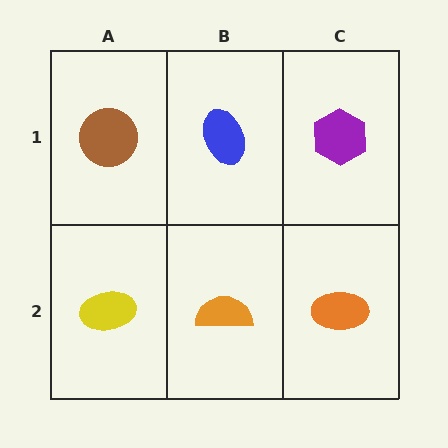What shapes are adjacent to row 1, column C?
An orange ellipse (row 2, column C), a blue ellipse (row 1, column B).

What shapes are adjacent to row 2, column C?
A purple hexagon (row 1, column C), an orange semicircle (row 2, column B).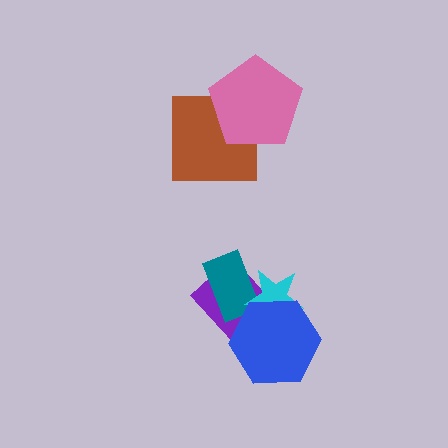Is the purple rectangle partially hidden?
Yes, it is partially covered by another shape.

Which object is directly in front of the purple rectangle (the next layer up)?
The teal rectangle is directly in front of the purple rectangle.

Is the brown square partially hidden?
Yes, it is partially covered by another shape.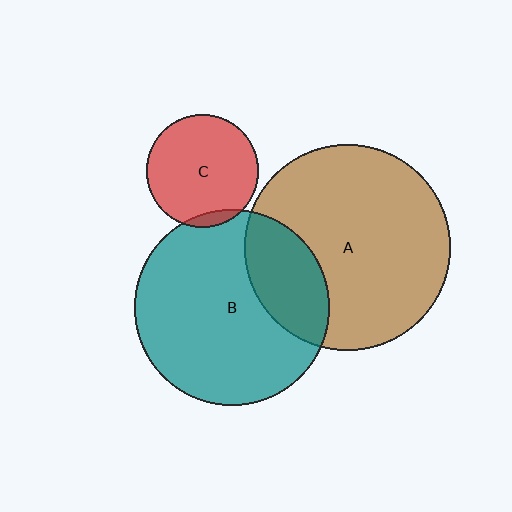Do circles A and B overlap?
Yes.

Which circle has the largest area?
Circle A (brown).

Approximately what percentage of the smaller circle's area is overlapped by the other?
Approximately 25%.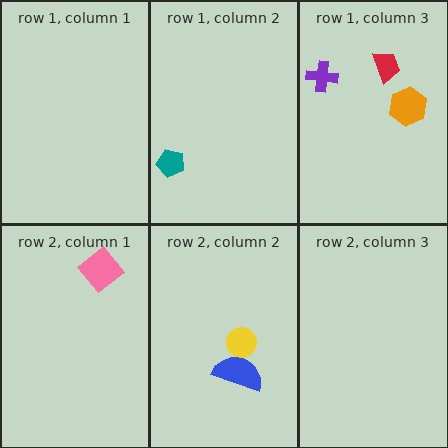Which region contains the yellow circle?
The row 2, column 2 region.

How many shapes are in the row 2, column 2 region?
2.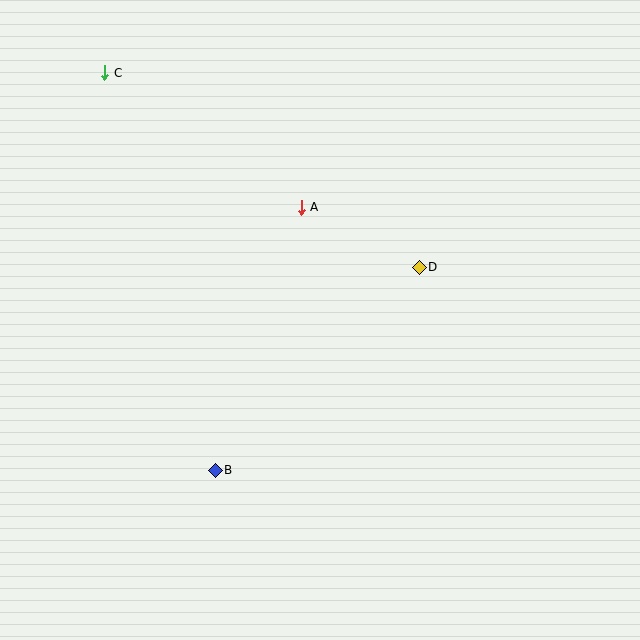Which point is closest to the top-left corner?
Point C is closest to the top-left corner.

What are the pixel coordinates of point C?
Point C is at (105, 73).